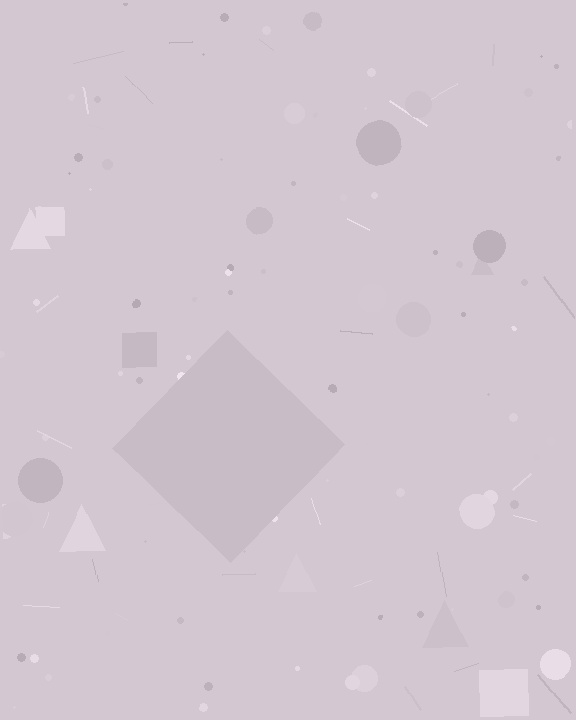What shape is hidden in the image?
A diamond is hidden in the image.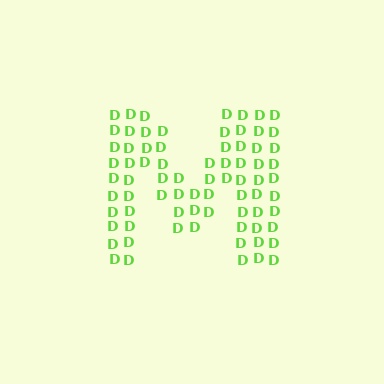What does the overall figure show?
The overall figure shows the letter M.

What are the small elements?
The small elements are letter D's.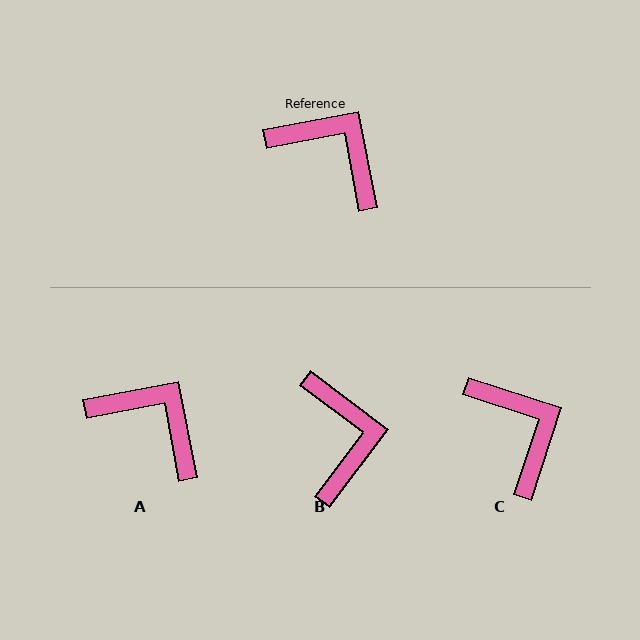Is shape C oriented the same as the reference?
No, it is off by about 29 degrees.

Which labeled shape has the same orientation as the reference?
A.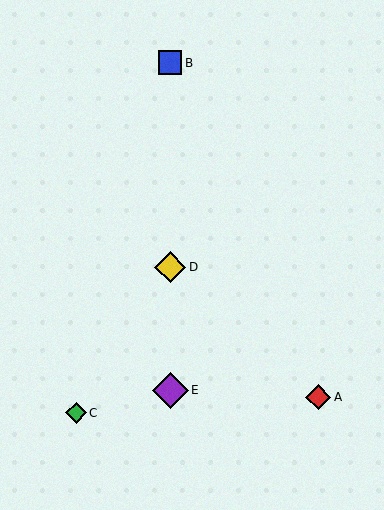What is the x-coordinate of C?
Object C is at x≈76.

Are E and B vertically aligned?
Yes, both are at x≈170.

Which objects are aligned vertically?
Objects B, D, E are aligned vertically.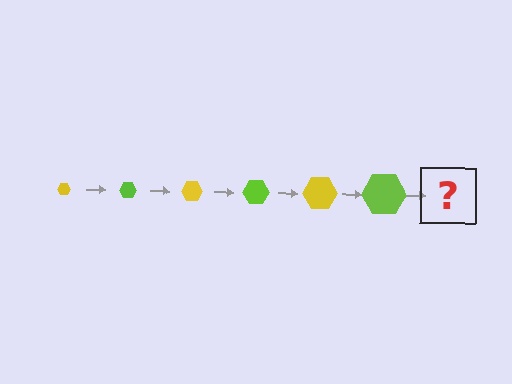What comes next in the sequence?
The next element should be a yellow hexagon, larger than the previous one.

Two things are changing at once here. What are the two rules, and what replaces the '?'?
The two rules are that the hexagon grows larger each step and the color cycles through yellow and lime. The '?' should be a yellow hexagon, larger than the previous one.